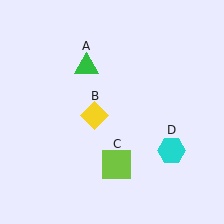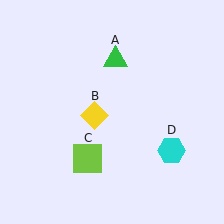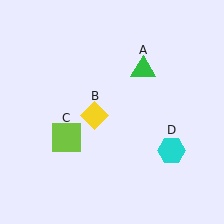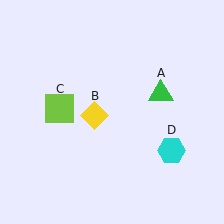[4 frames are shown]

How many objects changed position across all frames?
2 objects changed position: green triangle (object A), lime square (object C).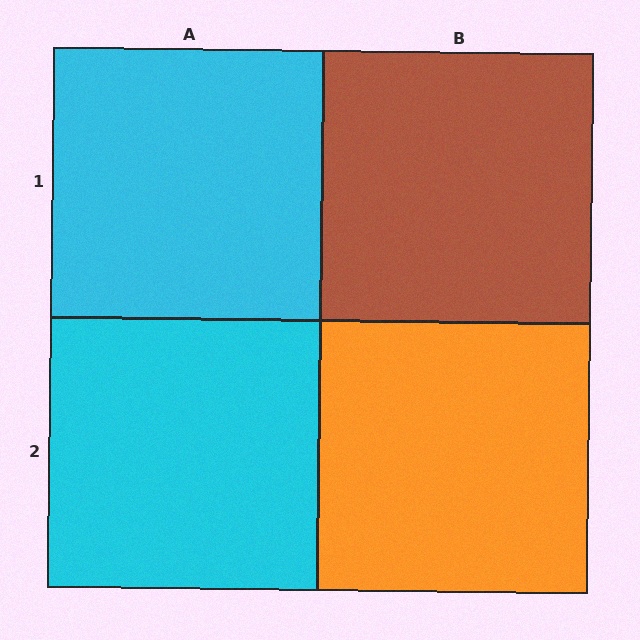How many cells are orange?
1 cell is orange.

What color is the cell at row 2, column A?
Cyan.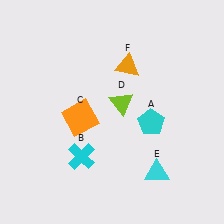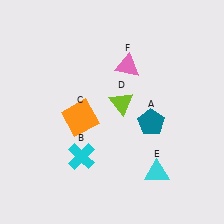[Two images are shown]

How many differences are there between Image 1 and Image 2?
There are 2 differences between the two images.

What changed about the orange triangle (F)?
In Image 1, F is orange. In Image 2, it changed to pink.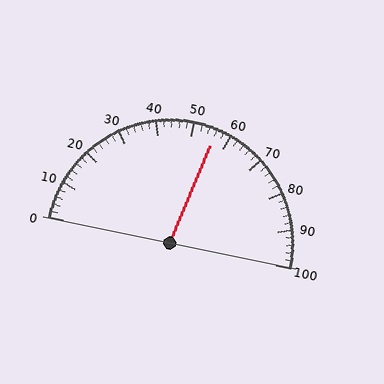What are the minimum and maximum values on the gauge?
The gauge ranges from 0 to 100.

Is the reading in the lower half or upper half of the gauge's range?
The reading is in the upper half of the range (0 to 100).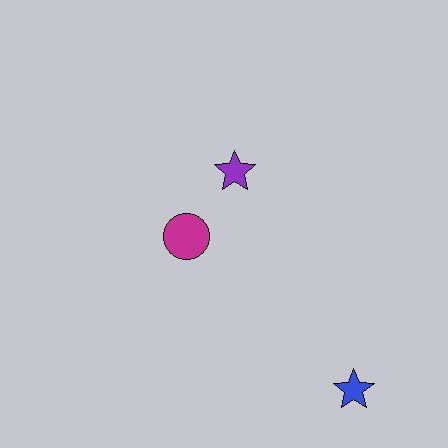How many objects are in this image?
There are 3 objects.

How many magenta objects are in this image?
There is 1 magenta object.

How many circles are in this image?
There is 1 circle.